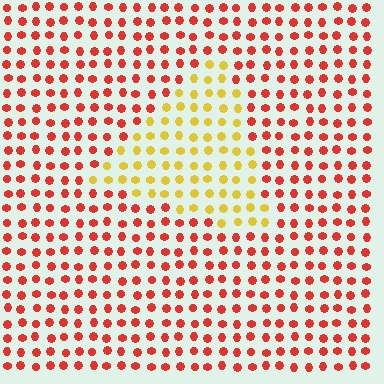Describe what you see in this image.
The image is filled with small red elements in a uniform arrangement. A triangle-shaped region is visible where the elements are tinted to a slightly different hue, forming a subtle color boundary.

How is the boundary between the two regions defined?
The boundary is defined purely by a slight shift in hue (about 51 degrees). Spacing, size, and orientation are identical on both sides.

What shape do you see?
I see a triangle.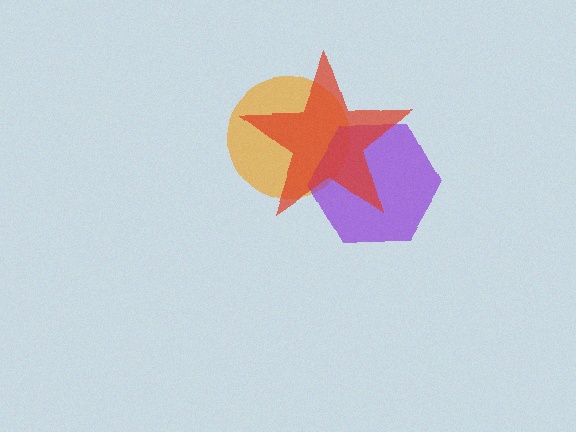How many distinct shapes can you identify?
There are 3 distinct shapes: an orange circle, a purple hexagon, a red star.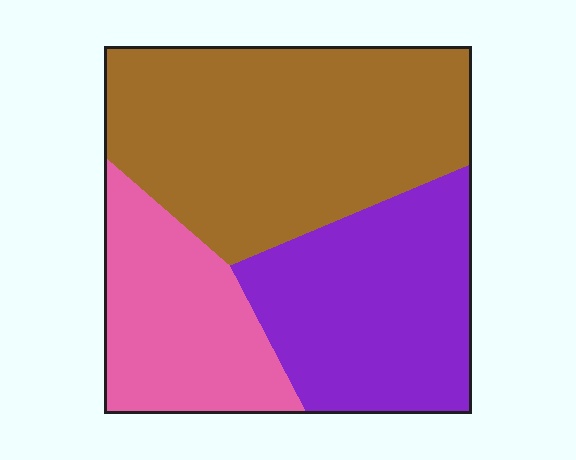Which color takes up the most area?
Brown, at roughly 45%.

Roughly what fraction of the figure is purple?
Purple takes up between a quarter and a half of the figure.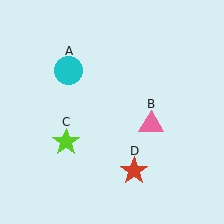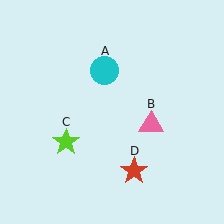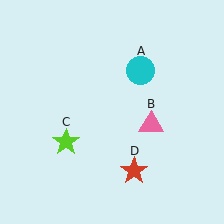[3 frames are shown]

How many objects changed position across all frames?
1 object changed position: cyan circle (object A).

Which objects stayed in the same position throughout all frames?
Pink triangle (object B) and lime star (object C) and red star (object D) remained stationary.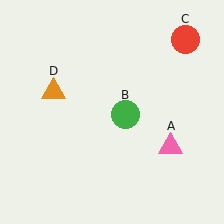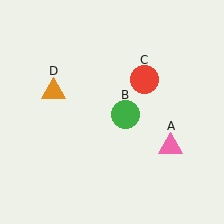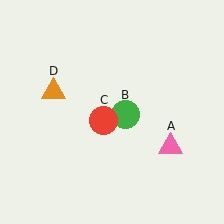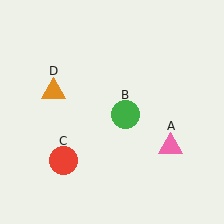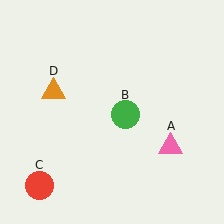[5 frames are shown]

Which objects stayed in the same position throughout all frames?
Pink triangle (object A) and green circle (object B) and orange triangle (object D) remained stationary.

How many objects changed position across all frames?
1 object changed position: red circle (object C).